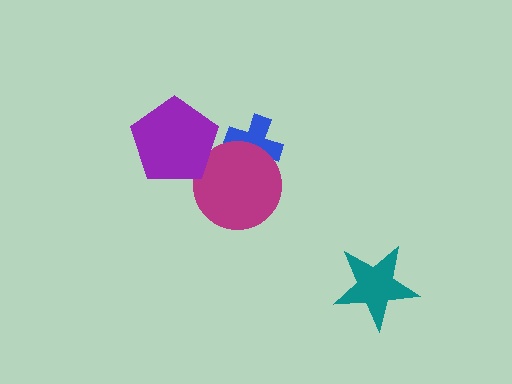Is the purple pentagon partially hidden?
No, no other shape covers it.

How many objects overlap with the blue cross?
1 object overlaps with the blue cross.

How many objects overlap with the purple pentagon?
1 object overlaps with the purple pentagon.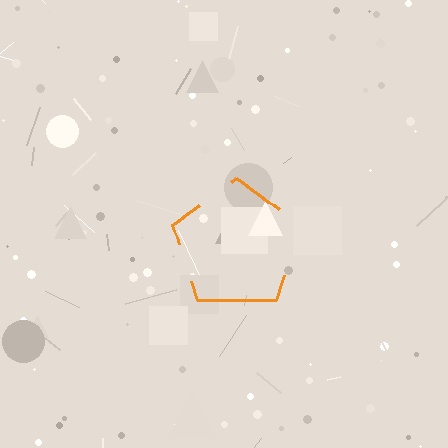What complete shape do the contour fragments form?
The contour fragments form a pentagon.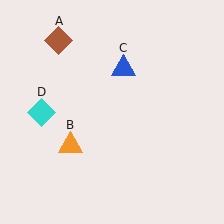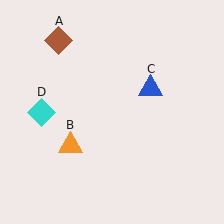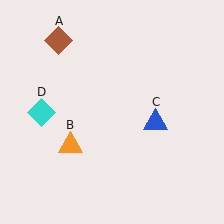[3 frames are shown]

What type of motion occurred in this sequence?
The blue triangle (object C) rotated clockwise around the center of the scene.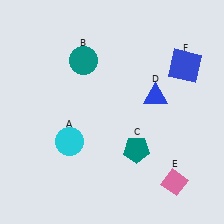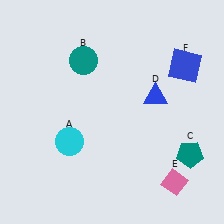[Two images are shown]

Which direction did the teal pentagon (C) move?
The teal pentagon (C) moved right.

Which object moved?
The teal pentagon (C) moved right.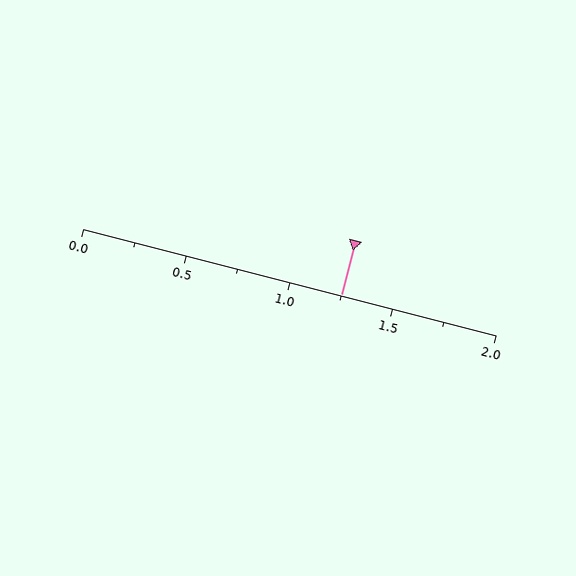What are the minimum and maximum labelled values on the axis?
The axis runs from 0.0 to 2.0.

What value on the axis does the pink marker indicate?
The marker indicates approximately 1.25.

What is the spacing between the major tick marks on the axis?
The major ticks are spaced 0.5 apart.